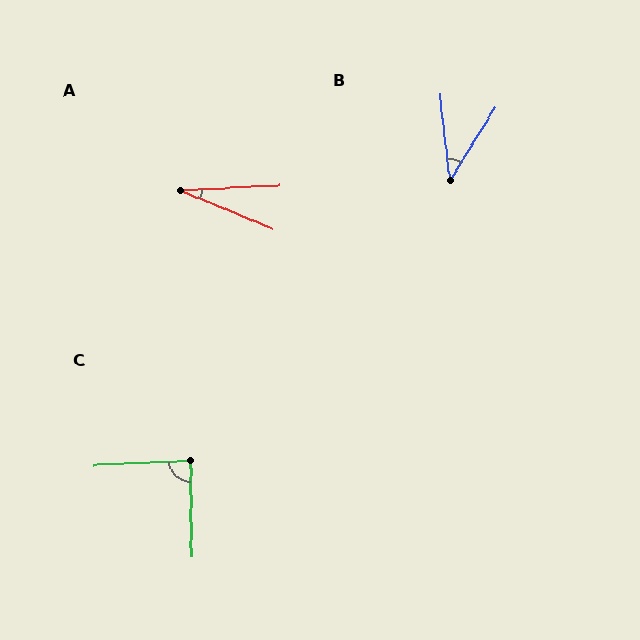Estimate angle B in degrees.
Approximately 39 degrees.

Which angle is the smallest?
A, at approximately 25 degrees.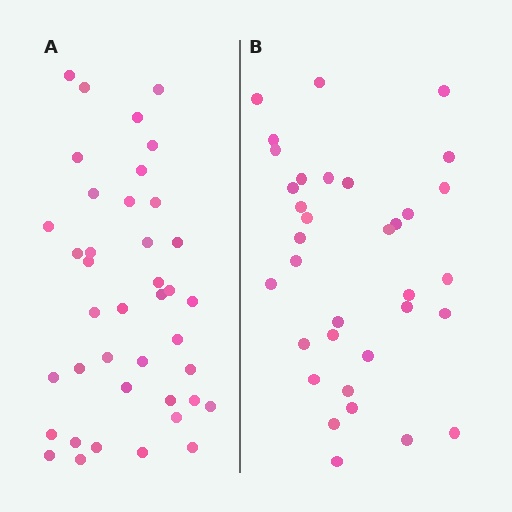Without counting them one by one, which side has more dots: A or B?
Region A (the left region) has more dots.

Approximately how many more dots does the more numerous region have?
Region A has about 6 more dots than region B.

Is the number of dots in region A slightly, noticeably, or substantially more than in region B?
Region A has only slightly more — the two regions are fairly close. The ratio is roughly 1.2 to 1.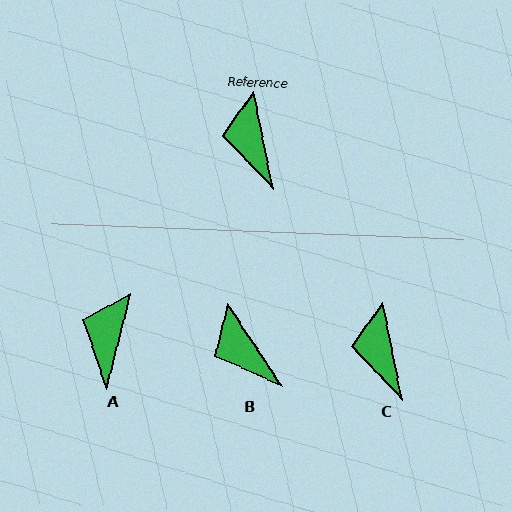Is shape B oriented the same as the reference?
No, it is off by about 22 degrees.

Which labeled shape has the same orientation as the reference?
C.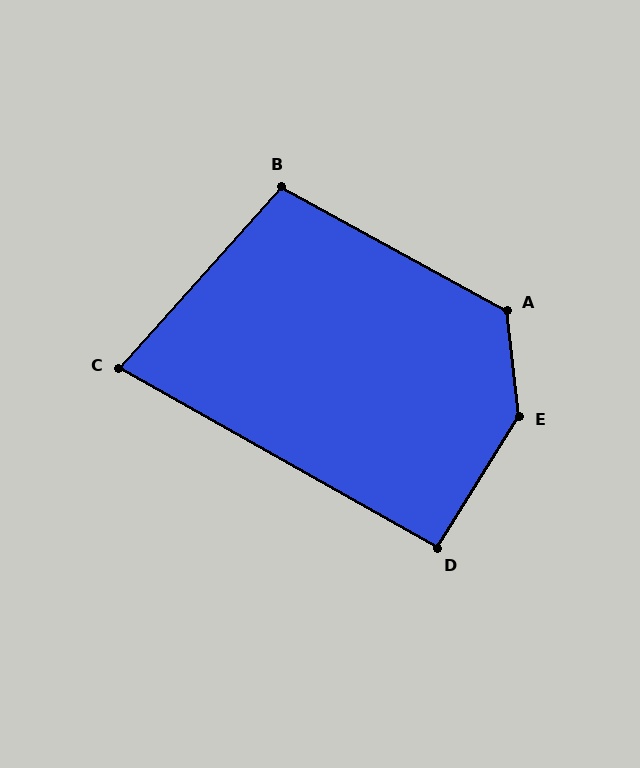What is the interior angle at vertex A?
Approximately 125 degrees (obtuse).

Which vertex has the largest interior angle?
E, at approximately 142 degrees.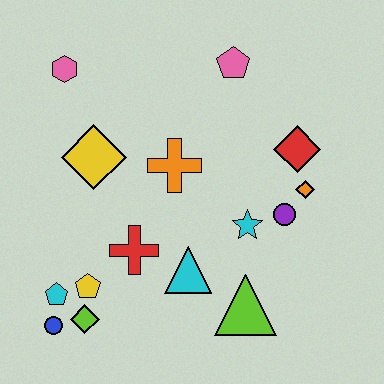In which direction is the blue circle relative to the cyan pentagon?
The blue circle is below the cyan pentagon.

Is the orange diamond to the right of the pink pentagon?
Yes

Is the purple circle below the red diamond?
Yes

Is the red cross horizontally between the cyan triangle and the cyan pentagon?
Yes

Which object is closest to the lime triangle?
The cyan triangle is closest to the lime triangle.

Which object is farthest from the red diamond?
The blue circle is farthest from the red diamond.